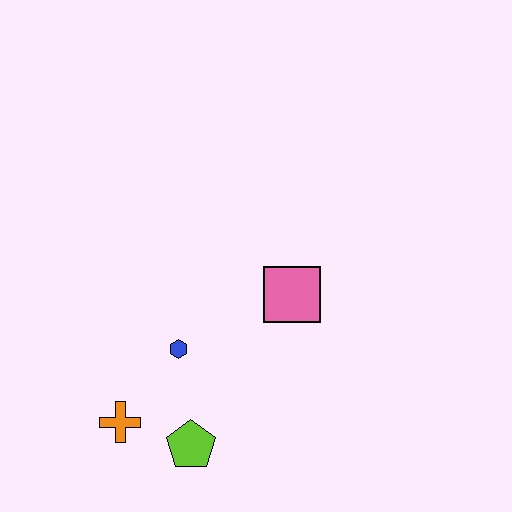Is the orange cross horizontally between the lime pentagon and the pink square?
No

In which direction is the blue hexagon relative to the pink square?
The blue hexagon is to the left of the pink square.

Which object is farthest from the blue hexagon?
The pink square is farthest from the blue hexagon.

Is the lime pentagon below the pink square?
Yes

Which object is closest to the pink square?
The blue hexagon is closest to the pink square.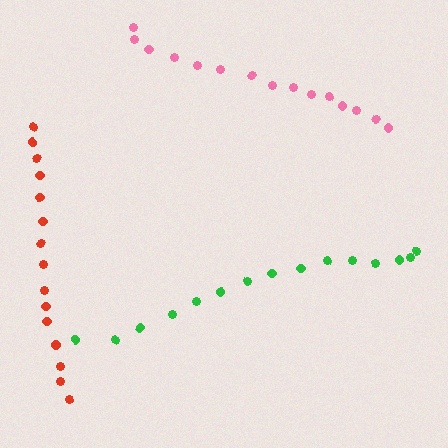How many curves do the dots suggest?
There are 3 distinct paths.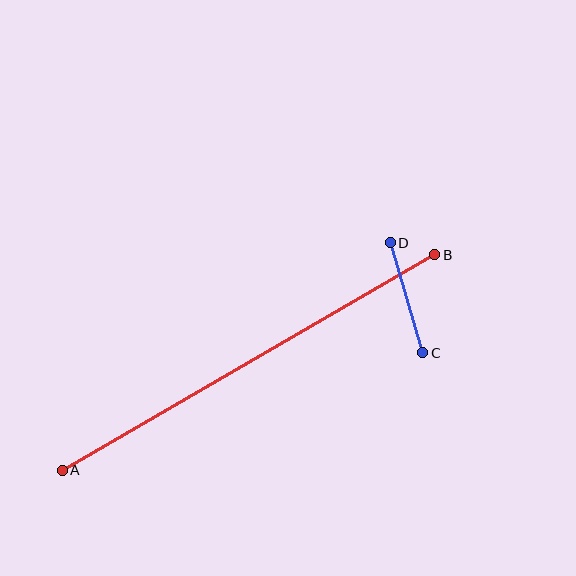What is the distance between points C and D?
The distance is approximately 114 pixels.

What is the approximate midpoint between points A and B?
The midpoint is at approximately (249, 363) pixels.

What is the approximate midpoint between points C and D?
The midpoint is at approximately (406, 298) pixels.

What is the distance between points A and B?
The distance is approximately 430 pixels.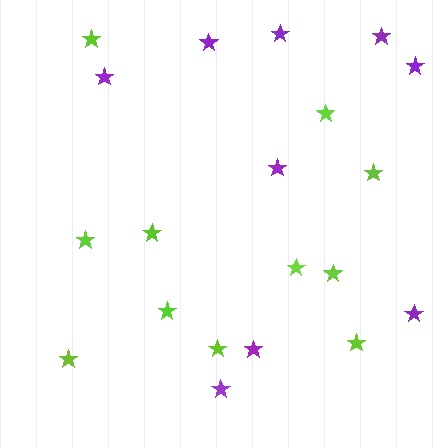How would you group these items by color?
There are 2 groups: one group of lime stars (11) and one group of purple stars (9).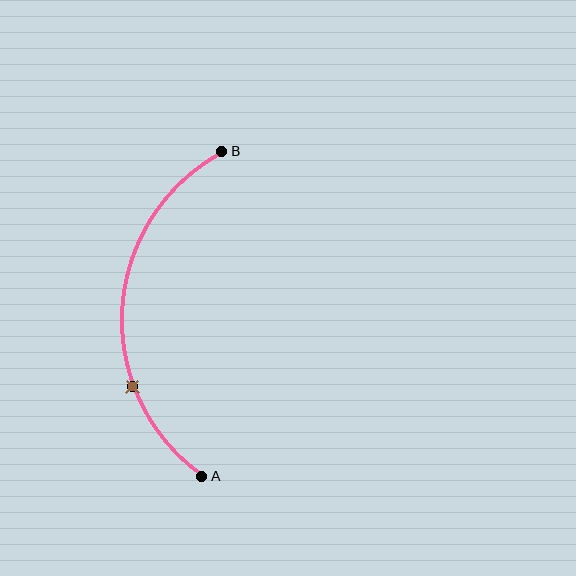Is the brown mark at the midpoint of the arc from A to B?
No. The brown mark lies on the arc but is closer to endpoint A. The arc midpoint would be at the point on the curve equidistant along the arc from both A and B.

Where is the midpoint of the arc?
The arc midpoint is the point on the curve farthest from the straight line joining A and B. It sits to the left of that line.